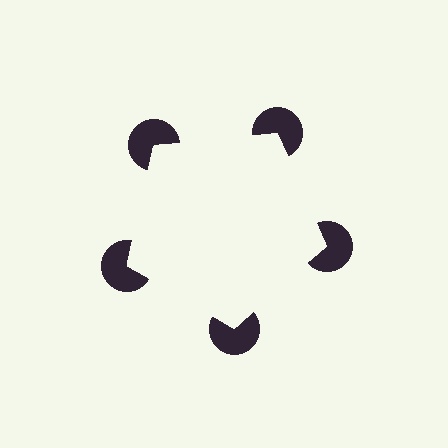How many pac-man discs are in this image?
There are 5 — one at each vertex of the illusory pentagon.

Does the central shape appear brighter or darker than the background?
It typically appears slightly brighter than the background, even though no actual brightness change is drawn.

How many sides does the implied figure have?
5 sides.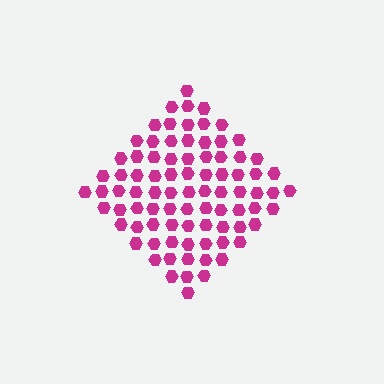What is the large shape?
The large shape is a diamond.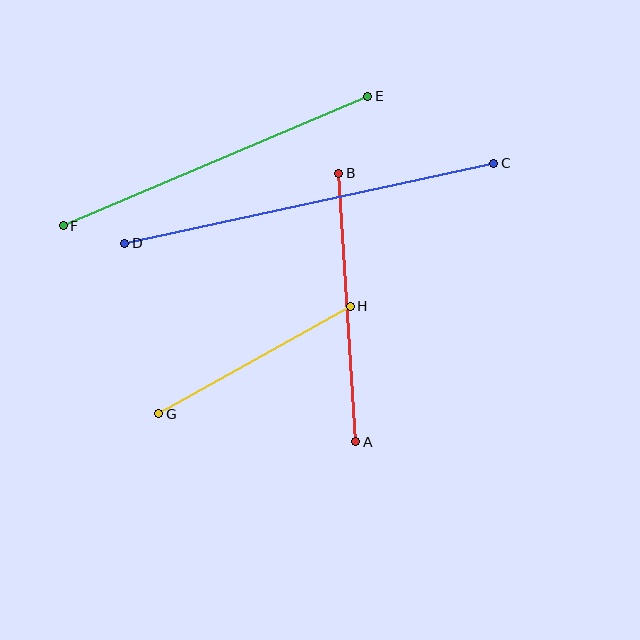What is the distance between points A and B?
The distance is approximately 269 pixels.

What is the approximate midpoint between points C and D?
The midpoint is at approximately (309, 203) pixels.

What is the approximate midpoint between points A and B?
The midpoint is at approximately (347, 307) pixels.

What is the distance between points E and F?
The distance is approximately 331 pixels.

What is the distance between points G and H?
The distance is approximately 219 pixels.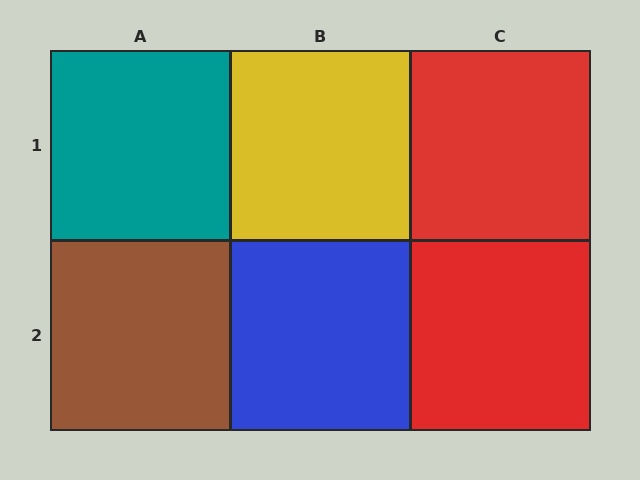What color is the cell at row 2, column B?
Blue.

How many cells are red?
2 cells are red.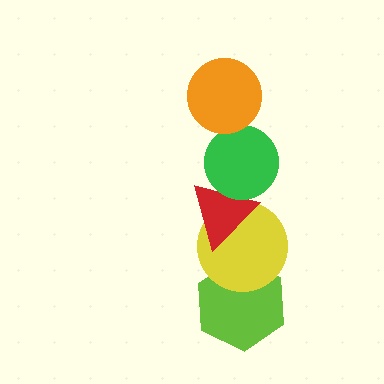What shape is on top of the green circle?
The orange circle is on top of the green circle.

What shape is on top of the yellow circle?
The red triangle is on top of the yellow circle.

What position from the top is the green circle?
The green circle is 2nd from the top.